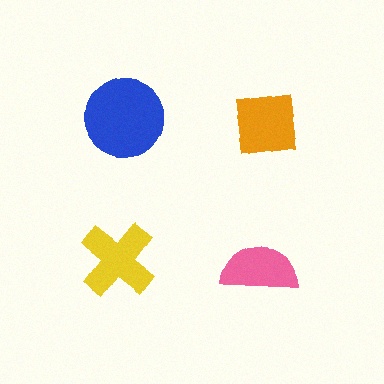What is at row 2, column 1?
A yellow cross.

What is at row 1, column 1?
A blue circle.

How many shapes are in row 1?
2 shapes.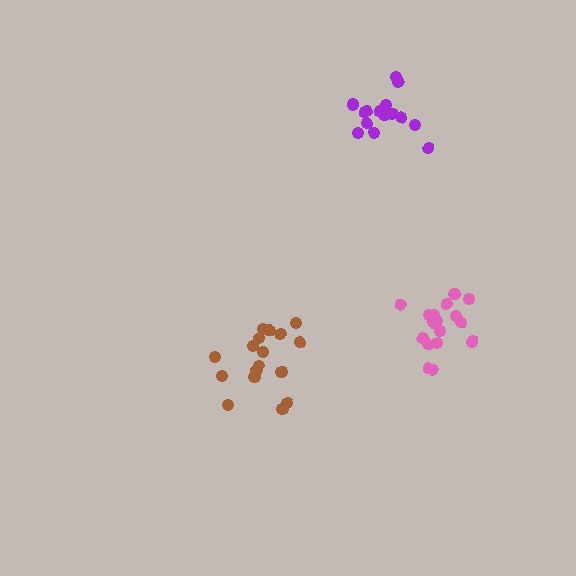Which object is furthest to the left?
The brown cluster is leftmost.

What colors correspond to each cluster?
The clusters are colored: brown, pink, purple.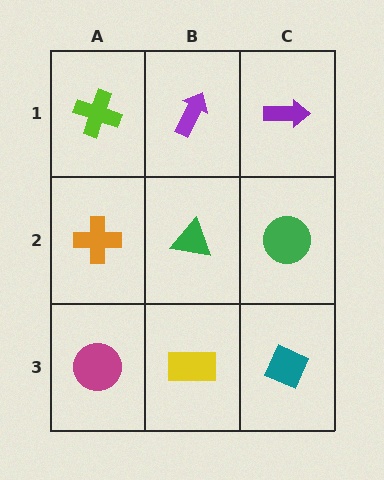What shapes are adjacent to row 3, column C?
A green circle (row 2, column C), a yellow rectangle (row 3, column B).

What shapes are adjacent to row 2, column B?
A purple arrow (row 1, column B), a yellow rectangle (row 3, column B), an orange cross (row 2, column A), a green circle (row 2, column C).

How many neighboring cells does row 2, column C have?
3.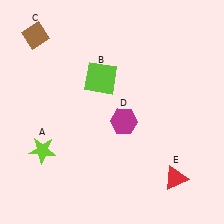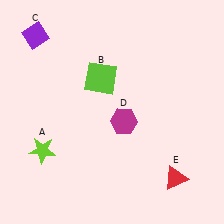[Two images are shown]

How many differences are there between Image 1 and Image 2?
There is 1 difference between the two images.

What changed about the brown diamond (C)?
In Image 1, C is brown. In Image 2, it changed to purple.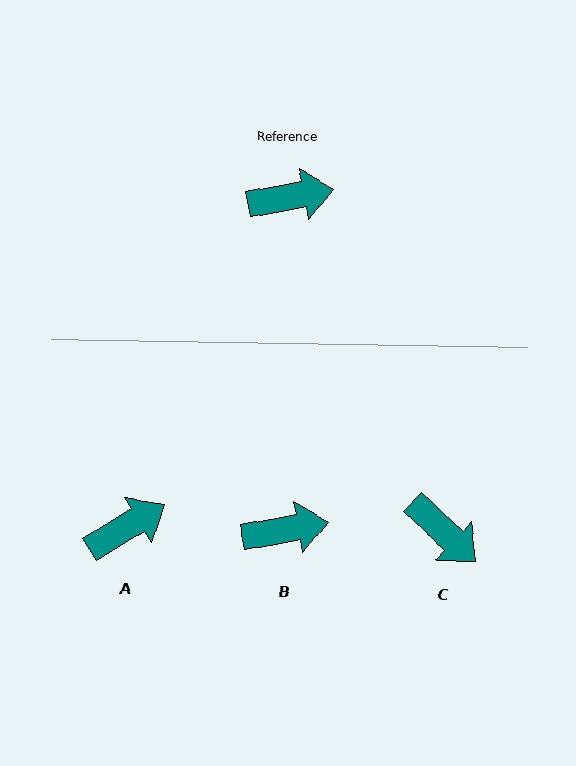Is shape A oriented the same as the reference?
No, it is off by about 21 degrees.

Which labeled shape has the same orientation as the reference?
B.